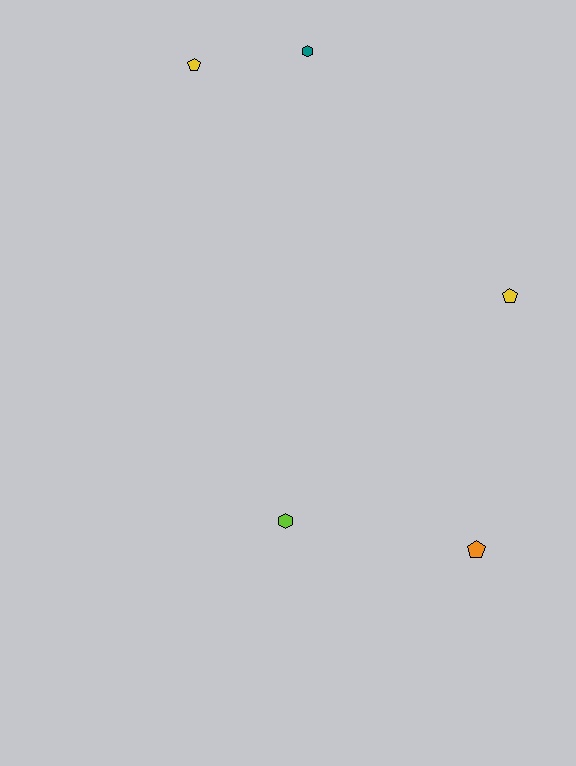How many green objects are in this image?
There are no green objects.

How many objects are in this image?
There are 5 objects.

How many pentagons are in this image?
There are 3 pentagons.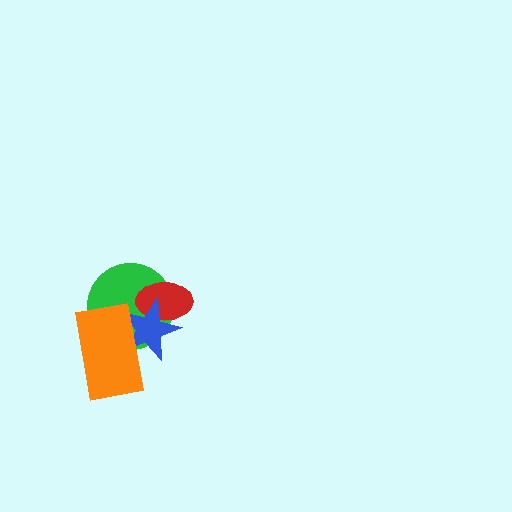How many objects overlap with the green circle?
3 objects overlap with the green circle.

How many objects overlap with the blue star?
3 objects overlap with the blue star.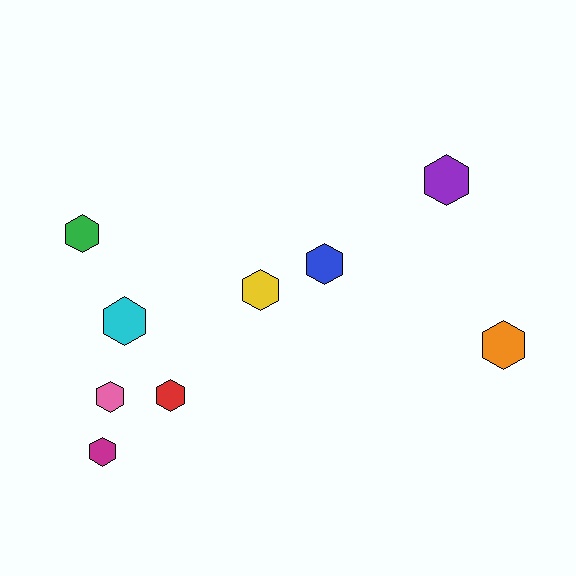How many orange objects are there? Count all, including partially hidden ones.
There is 1 orange object.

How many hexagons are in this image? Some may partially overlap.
There are 9 hexagons.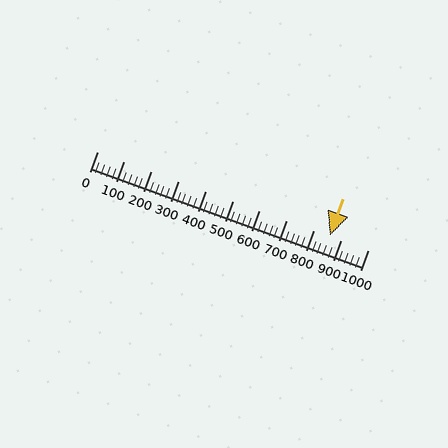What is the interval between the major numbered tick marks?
The major tick marks are spaced 100 units apart.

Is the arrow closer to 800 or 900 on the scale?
The arrow is closer to 900.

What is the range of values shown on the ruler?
The ruler shows values from 0 to 1000.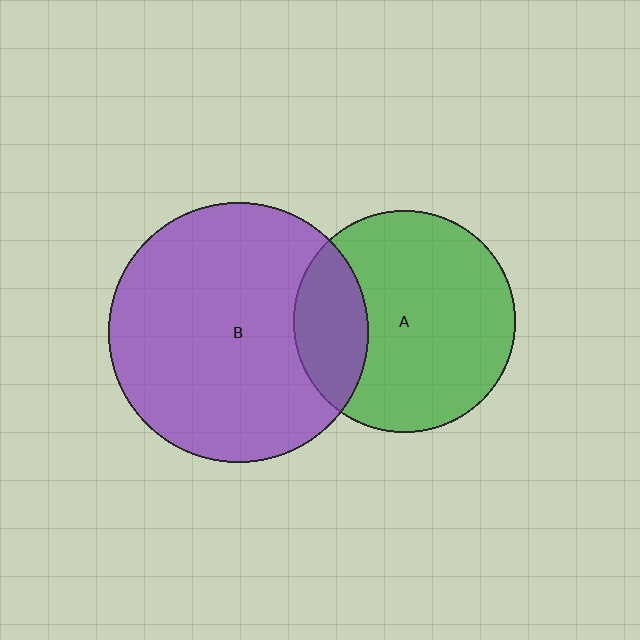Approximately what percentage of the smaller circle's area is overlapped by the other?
Approximately 25%.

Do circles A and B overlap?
Yes.